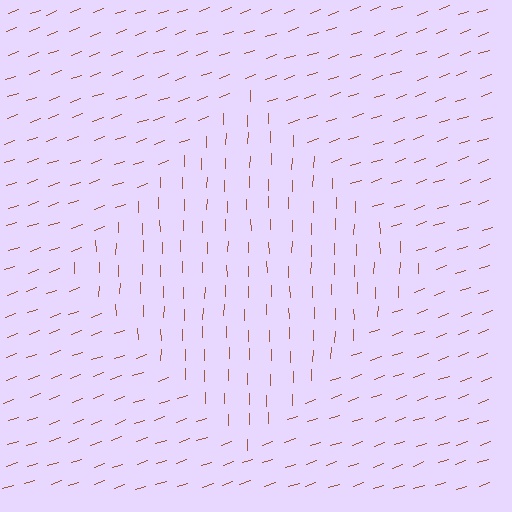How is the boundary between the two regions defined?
The boundary is defined purely by a change in line orientation (approximately 70 degrees difference). All lines are the same color and thickness.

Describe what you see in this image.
The image is filled with small brown line segments. A diamond region in the image has lines oriented differently from the surrounding lines, creating a visible texture boundary.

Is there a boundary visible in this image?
Yes, there is a texture boundary formed by a change in line orientation.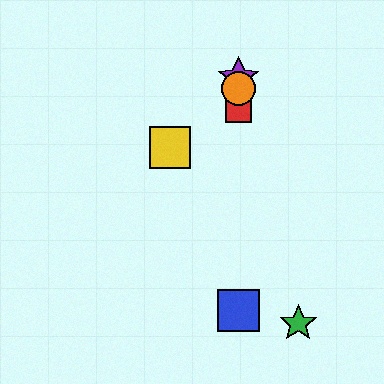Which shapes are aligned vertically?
The red square, the blue square, the purple star, the orange circle are aligned vertically.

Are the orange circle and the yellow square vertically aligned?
No, the orange circle is at x≈238 and the yellow square is at x≈170.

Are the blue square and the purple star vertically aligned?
Yes, both are at x≈238.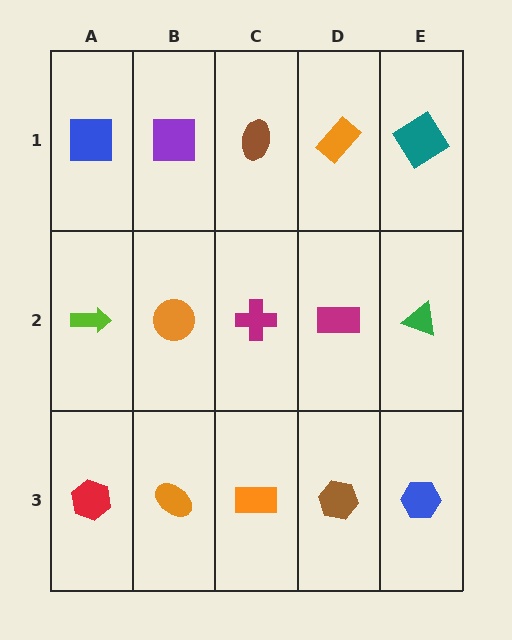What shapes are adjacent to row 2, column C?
A brown ellipse (row 1, column C), an orange rectangle (row 3, column C), an orange circle (row 2, column B), a magenta rectangle (row 2, column D).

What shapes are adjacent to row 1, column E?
A green triangle (row 2, column E), an orange rectangle (row 1, column D).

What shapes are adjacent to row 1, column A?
A lime arrow (row 2, column A), a purple square (row 1, column B).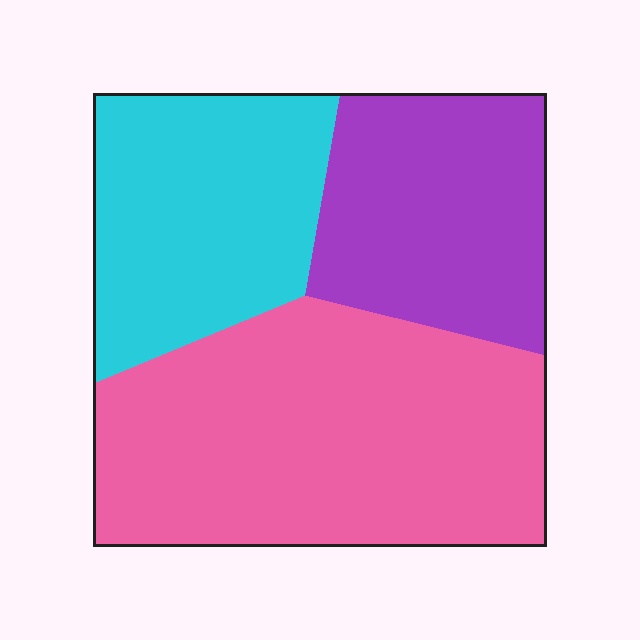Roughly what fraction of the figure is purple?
Purple takes up about one quarter (1/4) of the figure.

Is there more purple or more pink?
Pink.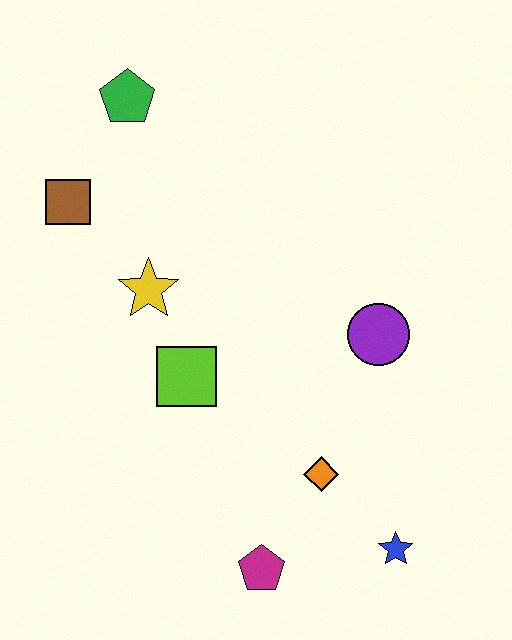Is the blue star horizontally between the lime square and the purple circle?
No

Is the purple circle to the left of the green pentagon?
No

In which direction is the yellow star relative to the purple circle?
The yellow star is to the left of the purple circle.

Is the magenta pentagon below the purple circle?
Yes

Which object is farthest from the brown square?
The blue star is farthest from the brown square.